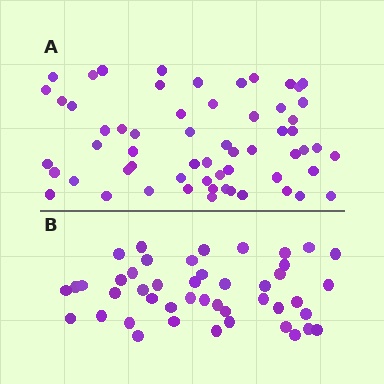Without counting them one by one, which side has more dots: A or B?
Region A (the top region) has more dots.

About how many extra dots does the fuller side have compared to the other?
Region A has approximately 15 more dots than region B.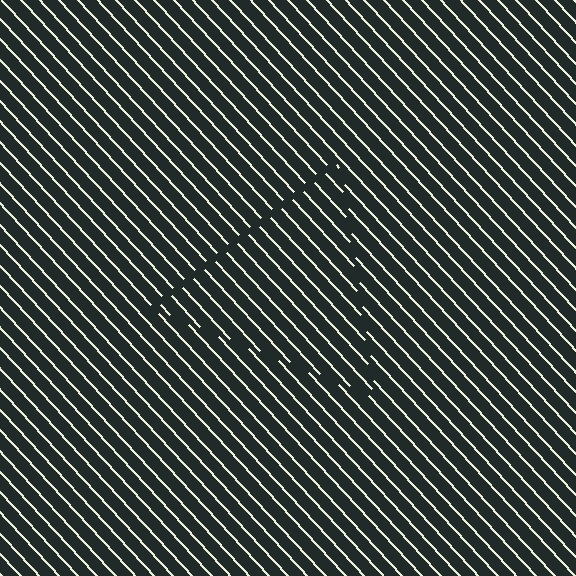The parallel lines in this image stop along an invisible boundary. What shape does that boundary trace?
An illusory triangle. The interior of the shape contains the same grating, shifted by half a period — the contour is defined by the phase discontinuity where line-ends from the inner and outer gratings abut.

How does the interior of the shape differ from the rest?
The interior of the shape contains the same grating, shifted by half a period — the contour is defined by the phase discontinuity where line-ends from the inner and outer gratings abut.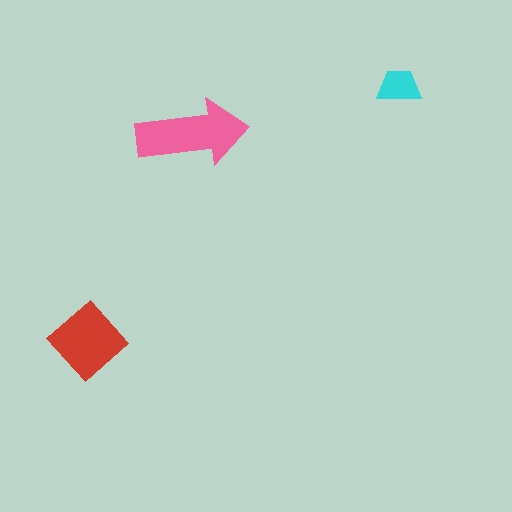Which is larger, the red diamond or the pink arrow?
The pink arrow.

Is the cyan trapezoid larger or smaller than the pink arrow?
Smaller.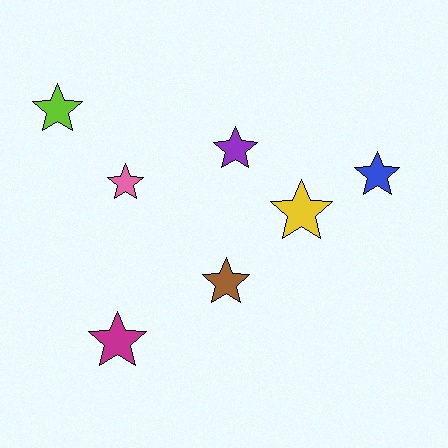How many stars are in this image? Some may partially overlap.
There are 7 stars.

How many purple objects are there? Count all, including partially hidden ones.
There is 1 purple object.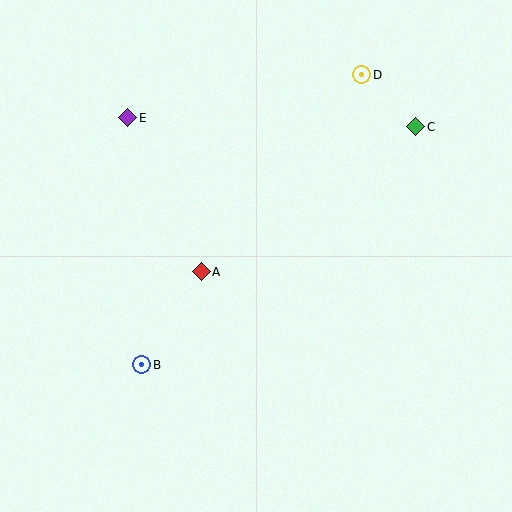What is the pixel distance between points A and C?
The distance between A and C is 259 pixels.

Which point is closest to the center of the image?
Point A at (201, 272) is closest to the center.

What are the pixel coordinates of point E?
Point E is at (128, 118).